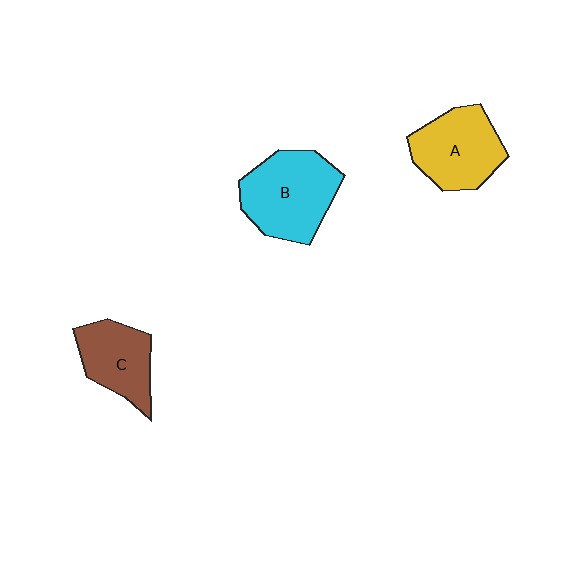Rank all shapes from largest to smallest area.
From largest to smallest: B (cyan), A (yellow), C (brown).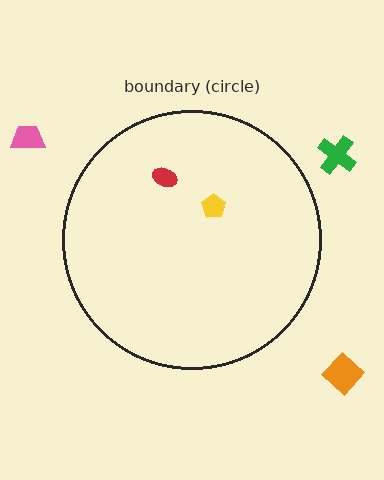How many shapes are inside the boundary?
2 inside, 3 outside.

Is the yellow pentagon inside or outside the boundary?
Inside.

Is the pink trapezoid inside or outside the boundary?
Outside.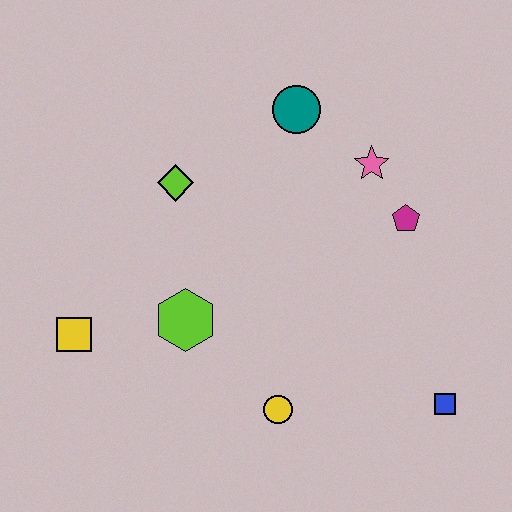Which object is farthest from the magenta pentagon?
The yellow square is farthest from the magenta pentagon.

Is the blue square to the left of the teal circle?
No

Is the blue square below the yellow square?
Yes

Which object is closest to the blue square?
The yellow circle is closest to the blue square.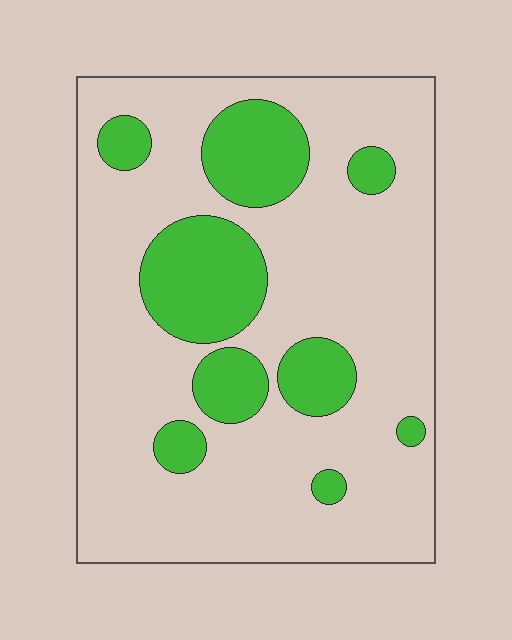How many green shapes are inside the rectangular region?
9.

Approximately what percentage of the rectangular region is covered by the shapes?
Approximately 25%.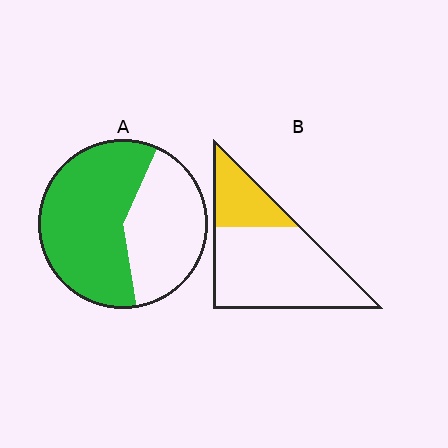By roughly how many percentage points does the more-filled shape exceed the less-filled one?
By roughly 35 percentage points (A over B).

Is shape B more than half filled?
No.